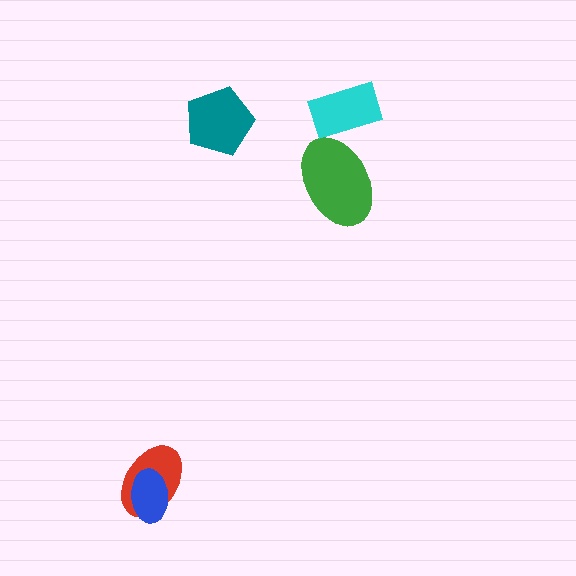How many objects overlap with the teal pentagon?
0 objects overlap with the teal pentagon.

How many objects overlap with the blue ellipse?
1 object overlaps with the blue ellipse.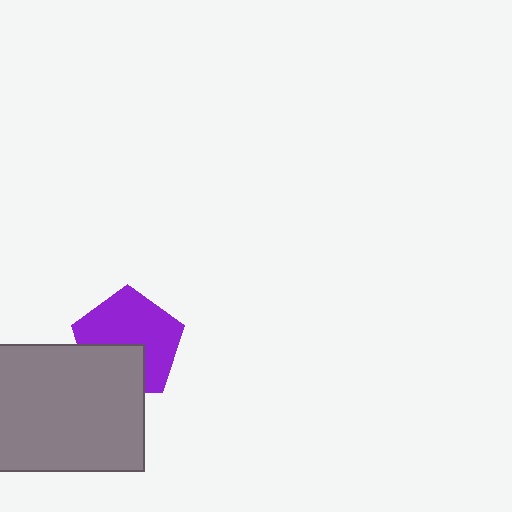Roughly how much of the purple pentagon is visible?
About half of it is visible (roughly 65%).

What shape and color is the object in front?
The object in front is a gray rectangle.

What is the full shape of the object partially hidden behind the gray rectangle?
The partially hidden object is a purple pentagon.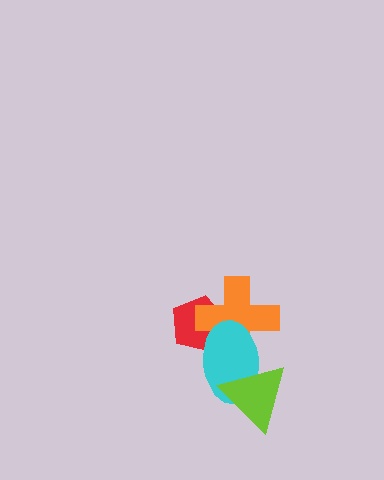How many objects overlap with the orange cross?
2 objects overlap with the orange cross.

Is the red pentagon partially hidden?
Yes, it is partially covered by another shape.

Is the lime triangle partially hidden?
No, no other shape covers it.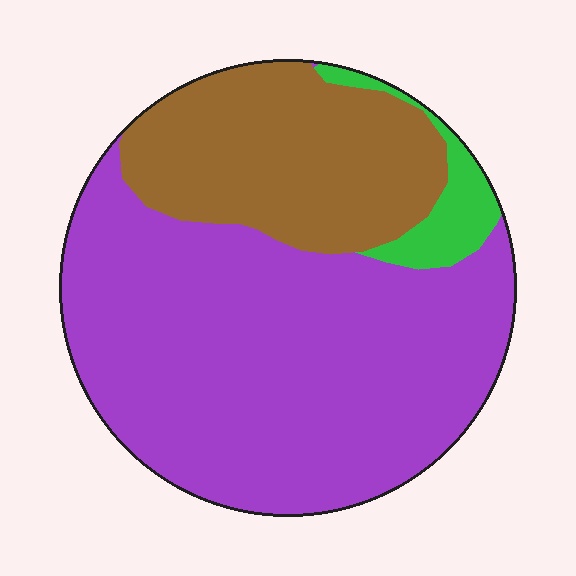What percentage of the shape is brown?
Brown takes up between a quarter and a half of the shape.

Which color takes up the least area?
Green, at roughly 5%.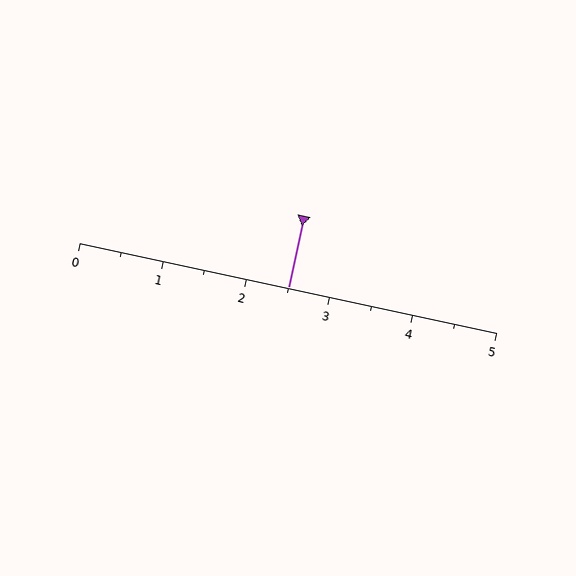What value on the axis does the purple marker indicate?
The marker indicates approximately 2.5.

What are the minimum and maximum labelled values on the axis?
The axis runs from 0 to 5.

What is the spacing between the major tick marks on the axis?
The major ticks are spaced 1 apart.